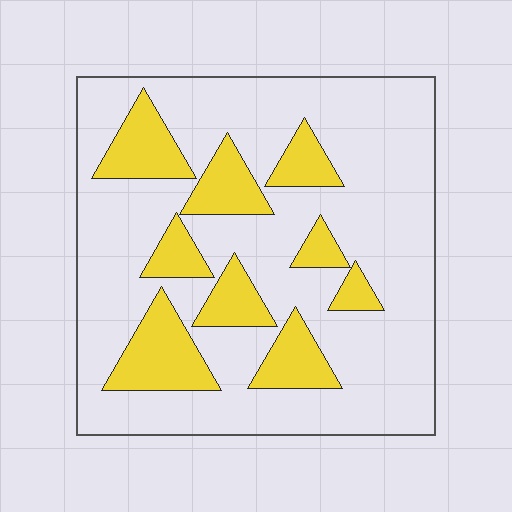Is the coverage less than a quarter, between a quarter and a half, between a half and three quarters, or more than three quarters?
Less than a quarter.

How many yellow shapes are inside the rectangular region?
9.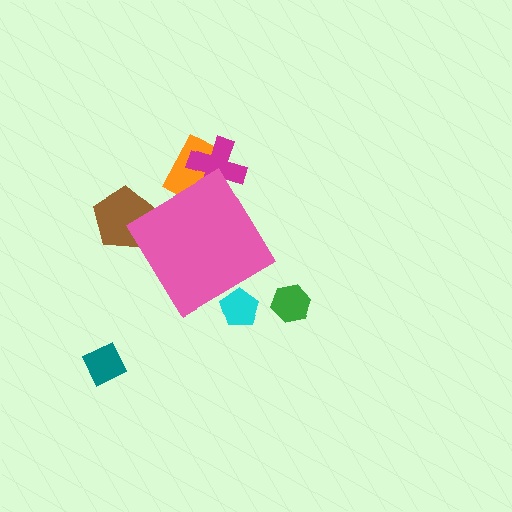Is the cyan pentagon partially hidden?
Yes, the cyan pentagon is partially hidden behind the pink diamond.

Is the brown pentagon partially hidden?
Yes, the brown pentagon is partially hidden behind the pink diamond.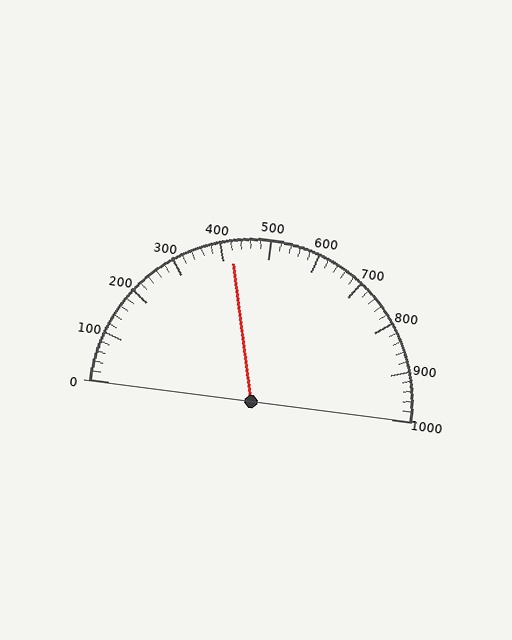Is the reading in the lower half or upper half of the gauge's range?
The reading is in the lower half of the range (0 to 1000).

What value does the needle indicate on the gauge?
The needle indicates approximately 420.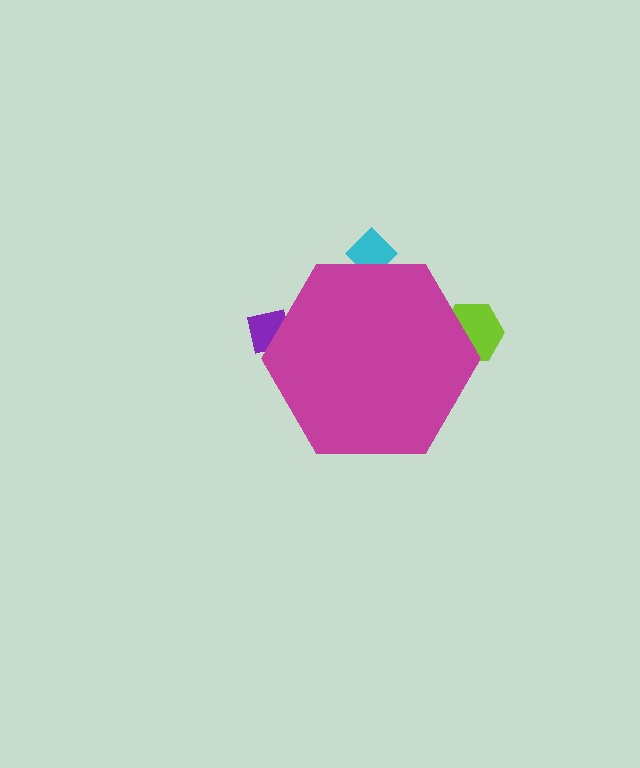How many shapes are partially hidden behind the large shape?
3 shapes are partially hidden.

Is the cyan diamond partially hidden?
Yes, the cyan diamond is partially hidden behind the magenta hexagon.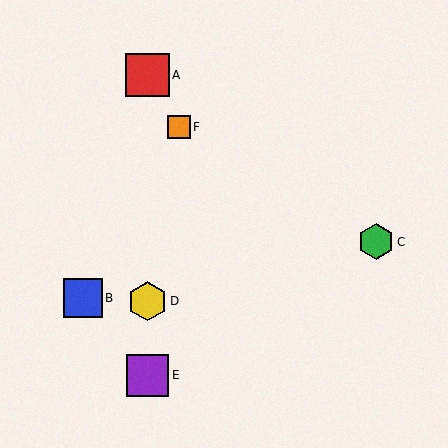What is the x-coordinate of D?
Object D is at x≈147.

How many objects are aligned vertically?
3 objects (A, D, E) are aligned vertically.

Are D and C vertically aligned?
No, D is at x≈147 and C is at x≈376.